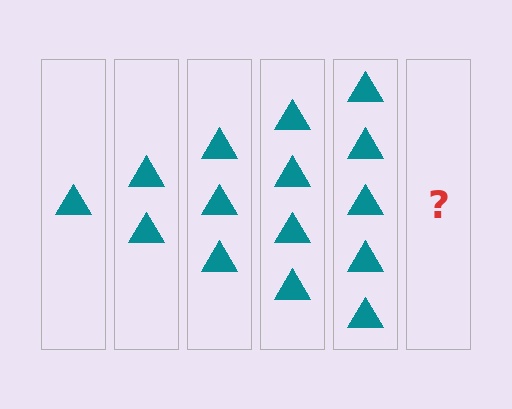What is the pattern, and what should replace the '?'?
The pattern is that each step adds one more triangle. The '?' should be 6 triangles.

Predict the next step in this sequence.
The next step is 6 triangles.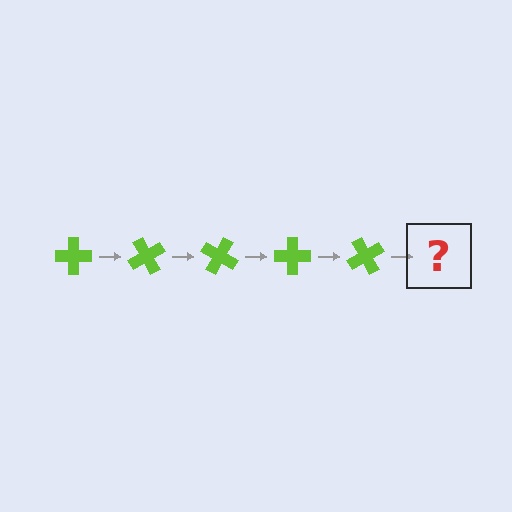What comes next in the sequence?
The next element should be a lime cross rotated 300 degrees.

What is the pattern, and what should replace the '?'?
The pattern is that the cross rotates 60 degrees each step. The '?' should be a lime cross rotated 300 degrees.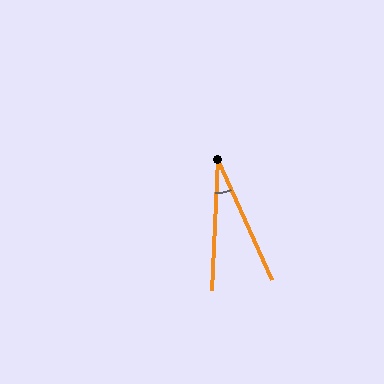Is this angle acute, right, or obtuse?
It is acute.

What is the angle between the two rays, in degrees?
Approximately 27 degrees.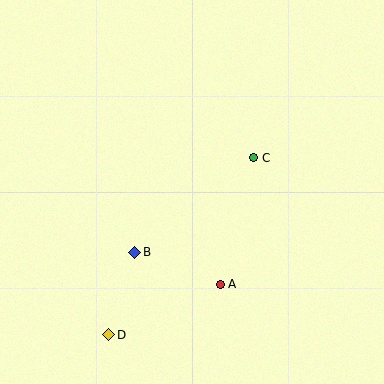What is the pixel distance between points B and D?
The distance between B and D is 86 pixels.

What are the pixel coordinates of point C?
Point C is at (254, 158).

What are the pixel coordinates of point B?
Point B is at (135, 252).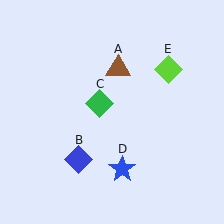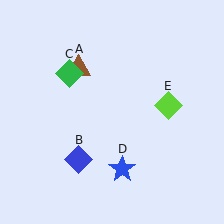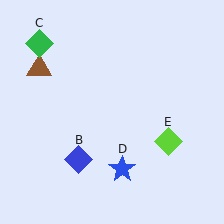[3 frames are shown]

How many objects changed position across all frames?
3 objects changed position: brown triangle (object A), green diamond (object C), lime diamond (object E).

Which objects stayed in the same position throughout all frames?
Blue diamond (object B) and blue star (object D) remained stationary.